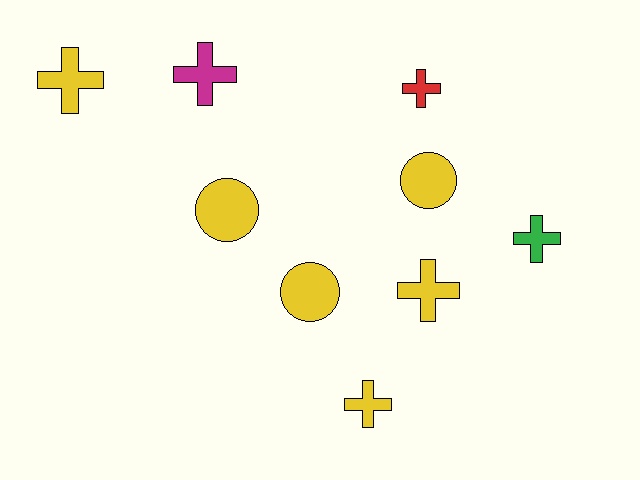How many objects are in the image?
There are 9 objects.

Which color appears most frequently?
Yellow, with 6 objects.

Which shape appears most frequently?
Cross, with 6 objects.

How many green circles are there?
There are no green circles.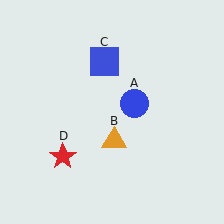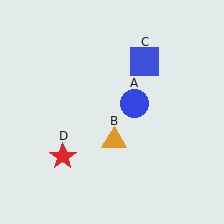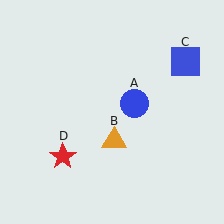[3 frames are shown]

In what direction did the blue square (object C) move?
The blue square (object C) moved right.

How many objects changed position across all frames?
1 object changed position: blue square (object C).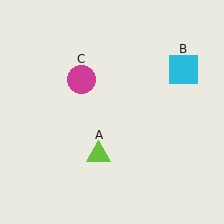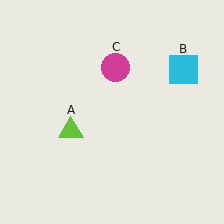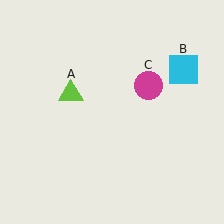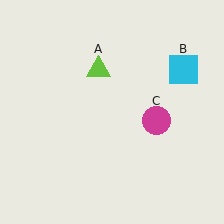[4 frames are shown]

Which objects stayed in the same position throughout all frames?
Cyan square (object B) remained stationary.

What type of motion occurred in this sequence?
The lime triangle (object A), magenta circle (object C) rotated clockwise around the center of the scene.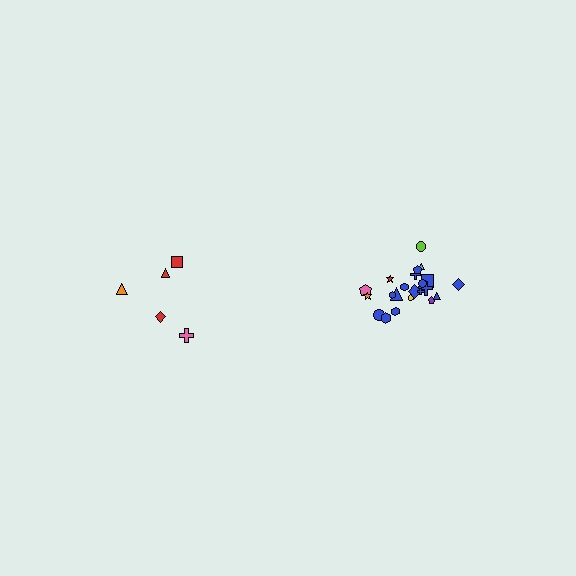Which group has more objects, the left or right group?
The right group.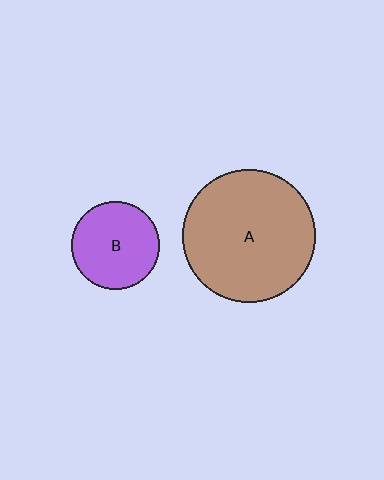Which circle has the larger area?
Circle A (brown).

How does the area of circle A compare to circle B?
Approximately 2.3 times.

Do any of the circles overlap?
No, none of the circles overlap.